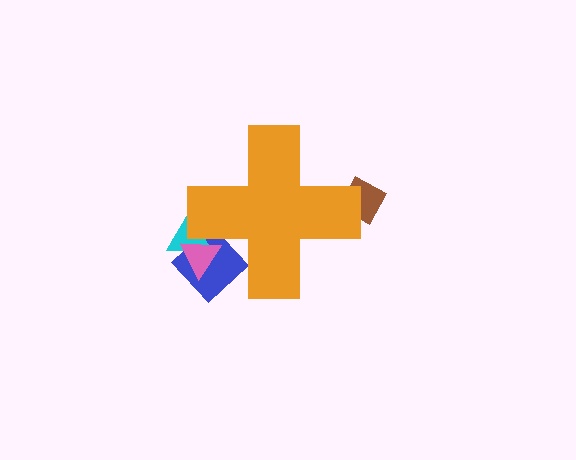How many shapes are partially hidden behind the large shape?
4 shapes are partially hidden.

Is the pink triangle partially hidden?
Yes, the pink triangle is partially hidden behind the orange cross.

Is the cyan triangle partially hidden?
Yes, the cyan triangle is partially hidden behind the orange cross.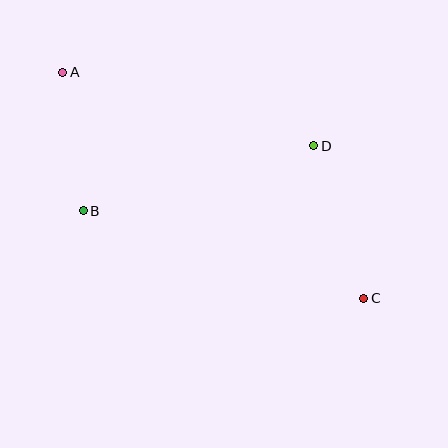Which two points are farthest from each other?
Points A and C are farthest from each other.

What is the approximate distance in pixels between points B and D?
The distance between B and D is approximately 240 pixels.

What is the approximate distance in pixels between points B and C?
The distance between B and C is approximately 294 pixels.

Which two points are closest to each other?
Points A and B are closest to each other.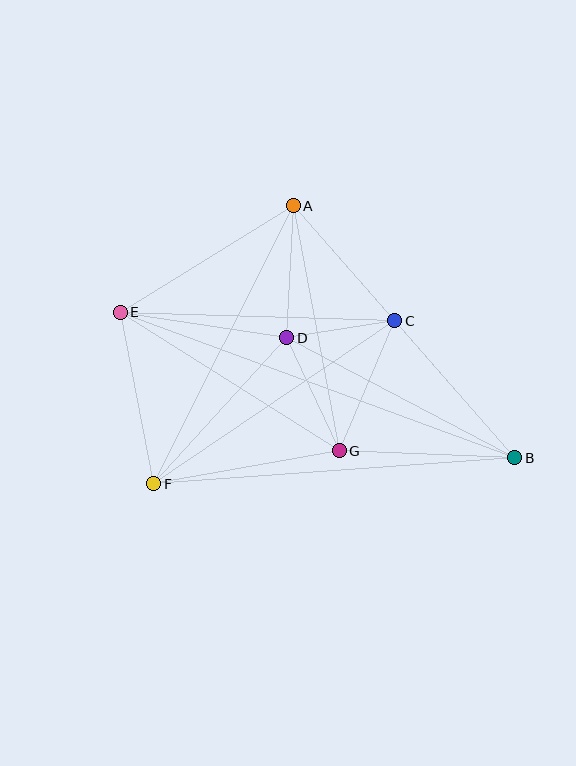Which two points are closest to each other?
Points C and D are closest to each other.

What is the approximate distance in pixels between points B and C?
The distance between B and C is approximately 182 pixels.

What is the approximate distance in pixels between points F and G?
The distance between F and G is approximately 188 pixels.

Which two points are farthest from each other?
Points B and E are farthest from each other.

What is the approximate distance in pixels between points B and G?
The distance between B and G is approximately 176 pixels.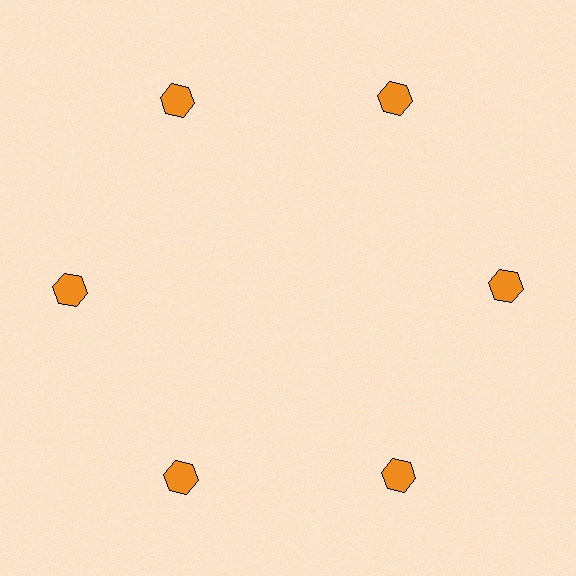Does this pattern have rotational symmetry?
Yes, this pattern has 6-fold rotational symmetry. It looks the same after rotating 60 degrees around the center.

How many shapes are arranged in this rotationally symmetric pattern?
There are 6 shapes, arranged in 6 groups of 1.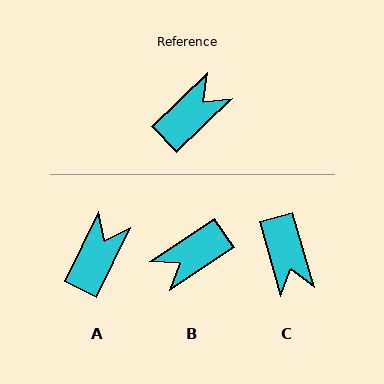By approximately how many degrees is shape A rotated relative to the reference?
Approximately 20 degrees counter-clockwise.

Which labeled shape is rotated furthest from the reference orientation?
B, about 170 degrees away.